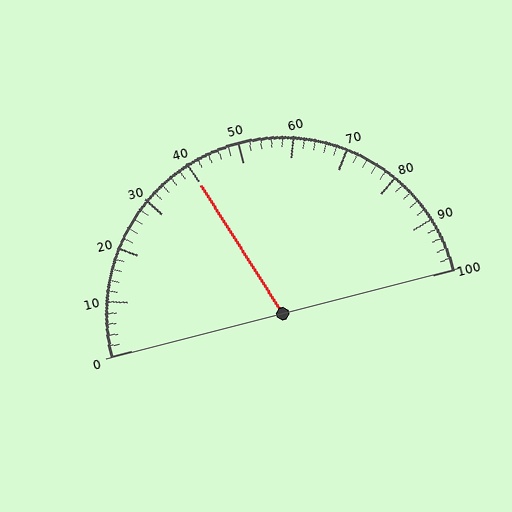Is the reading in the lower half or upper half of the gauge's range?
The reading is in the lower half of the range (0 to 100).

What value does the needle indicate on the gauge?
The needle indicates approximately 40.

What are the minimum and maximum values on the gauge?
The gauge ranges from 0 to 100.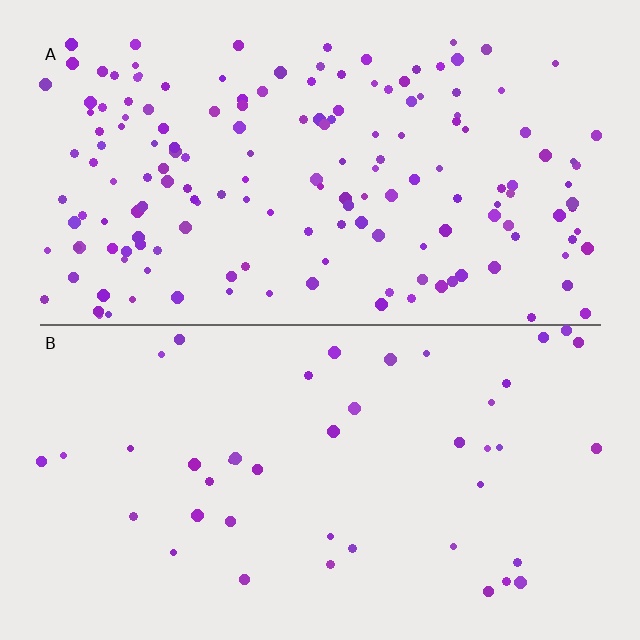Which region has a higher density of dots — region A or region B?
A (the top).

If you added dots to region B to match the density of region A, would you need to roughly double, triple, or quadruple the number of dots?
Approximately quadruple.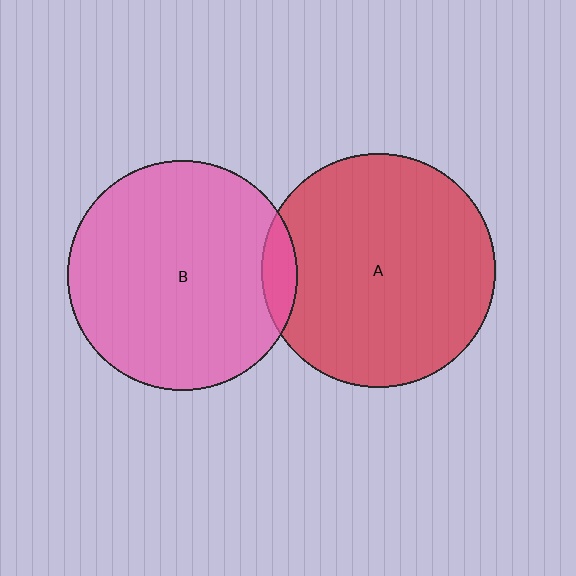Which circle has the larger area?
Circle A (red).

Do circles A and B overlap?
Yes.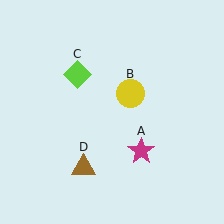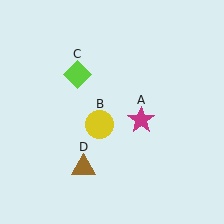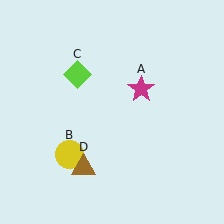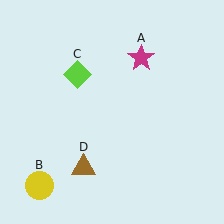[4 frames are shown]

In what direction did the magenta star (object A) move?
The magenta star (object A) moved up.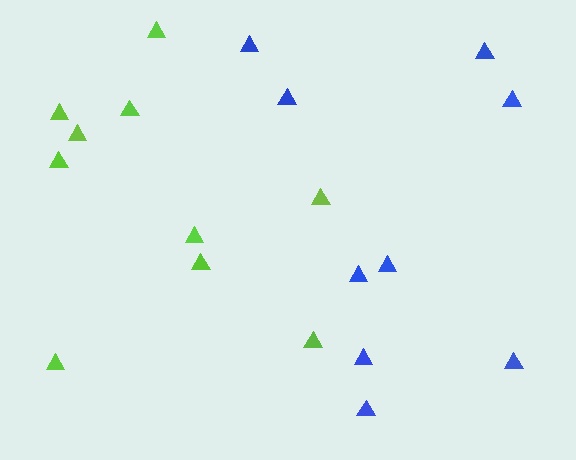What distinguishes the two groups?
There are 2 groups: one group of lime triangles (10) and one group of blue triangles (9).